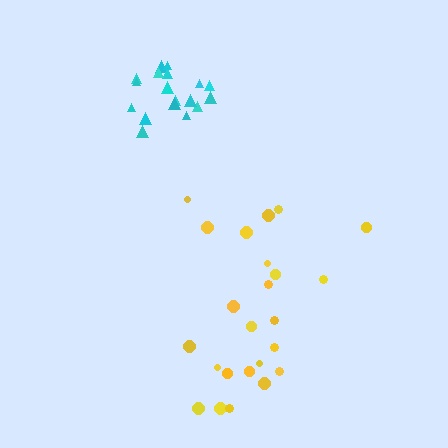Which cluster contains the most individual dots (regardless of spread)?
Yellow (24).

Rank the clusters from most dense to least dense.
cyan, yellow.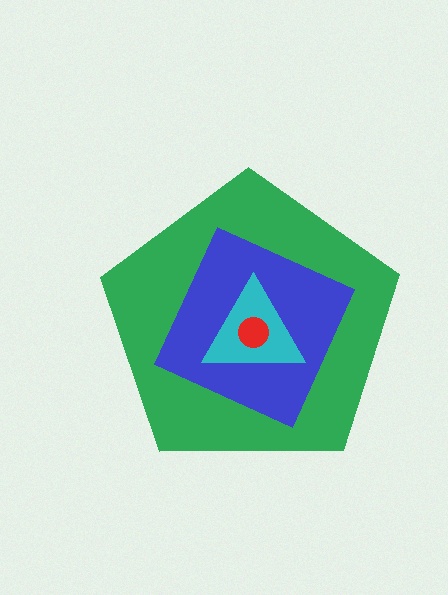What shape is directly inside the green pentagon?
The blue diamond.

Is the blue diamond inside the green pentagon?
Yes.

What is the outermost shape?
The green pentagon.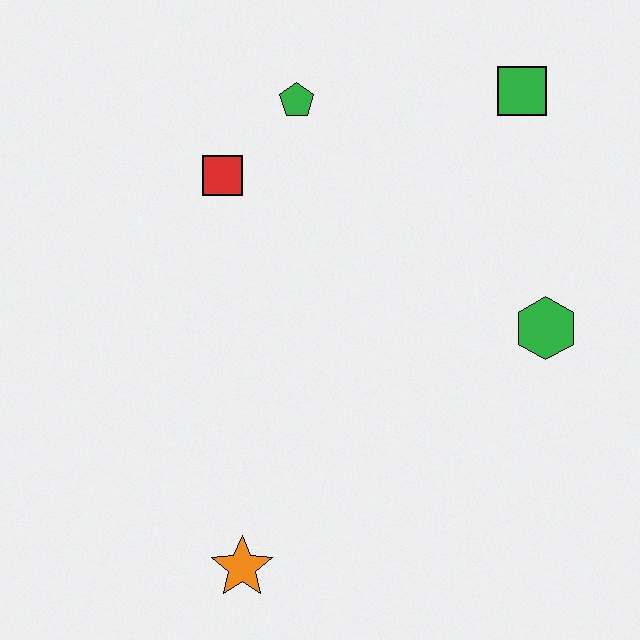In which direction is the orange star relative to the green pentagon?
The orange star is below the green pentagon.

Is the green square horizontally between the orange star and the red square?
No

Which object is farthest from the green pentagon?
The orange star is farthest from the green pentagon.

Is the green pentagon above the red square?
Yes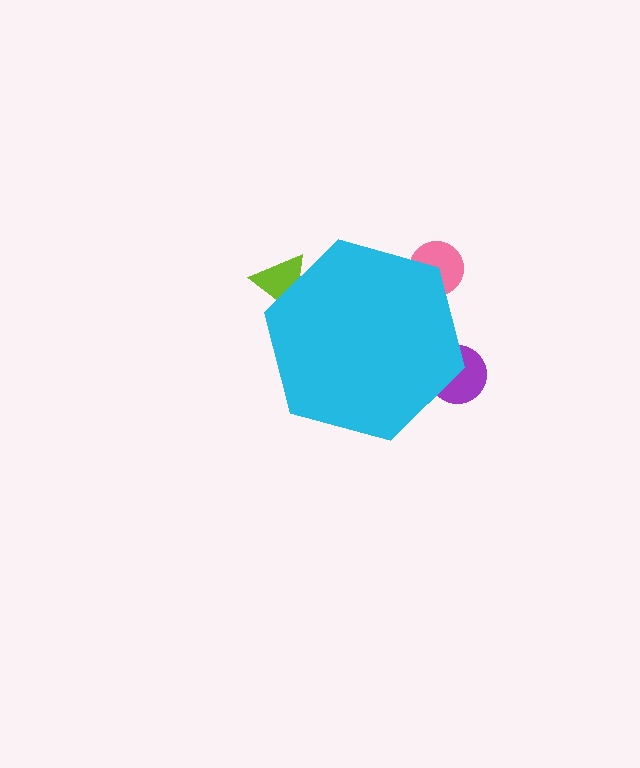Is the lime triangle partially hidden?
Yes, the lime triangle is partially hidden behind the cyan hexagon.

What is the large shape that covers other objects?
A cyan hexagon.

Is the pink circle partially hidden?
Yes, the pink circle is partially hidden behind the cyan hexagon.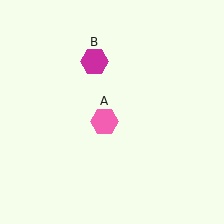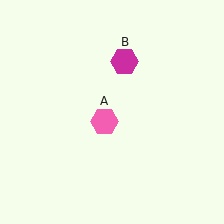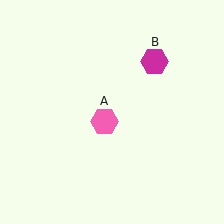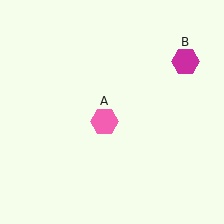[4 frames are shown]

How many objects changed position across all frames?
1 object changed position: magenta hexagon (object B).